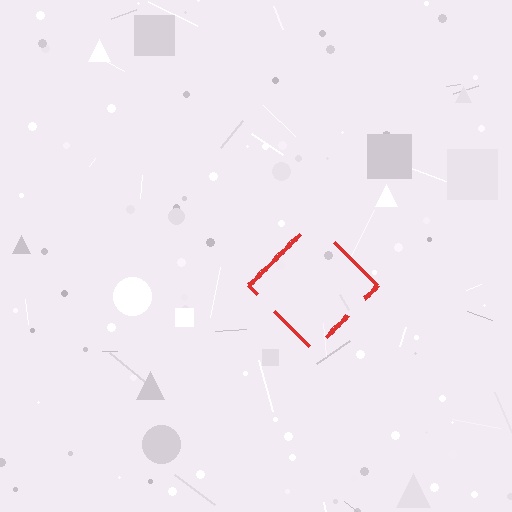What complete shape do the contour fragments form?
The contour fragments form a diamond.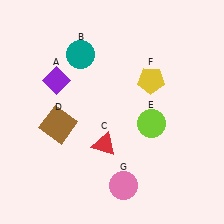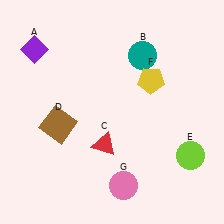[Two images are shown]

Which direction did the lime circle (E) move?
The lime circle (E) moved right.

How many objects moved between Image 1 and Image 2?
3 objects moved between the two images.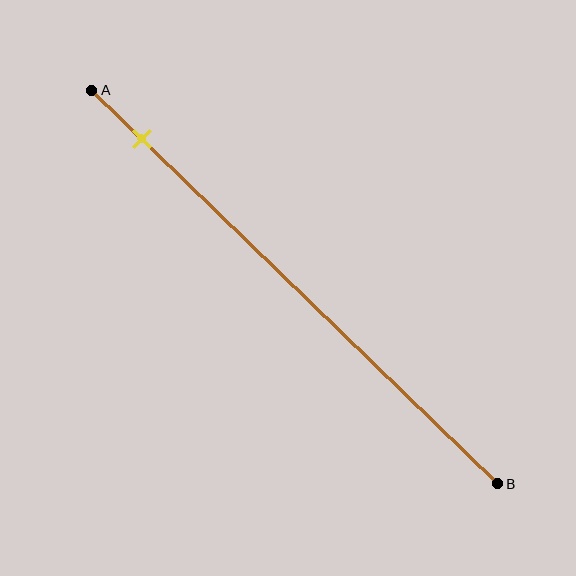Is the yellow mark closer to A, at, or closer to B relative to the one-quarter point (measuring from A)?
The yellow mark is closer to point A than the one-quarter point of segment AB.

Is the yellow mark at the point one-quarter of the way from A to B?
No, the mark is at about 10% from A, not at the 25% one-quarter point.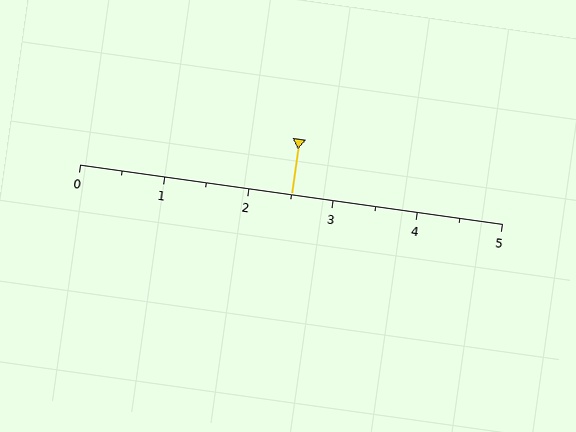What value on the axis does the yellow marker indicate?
The marker indicates approximately 2.5.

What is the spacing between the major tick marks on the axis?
The major ticks are spaced 1 apart.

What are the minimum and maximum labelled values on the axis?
The axis runs from 0 to 5.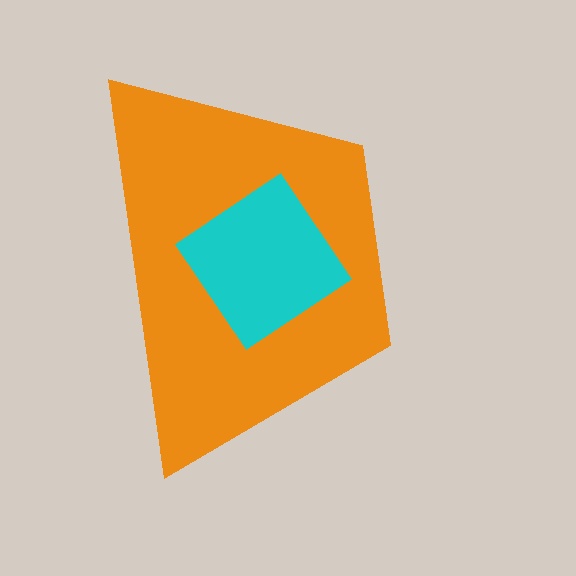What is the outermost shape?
The orange trapezoid.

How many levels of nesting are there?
2.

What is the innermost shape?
The cyan diamond.